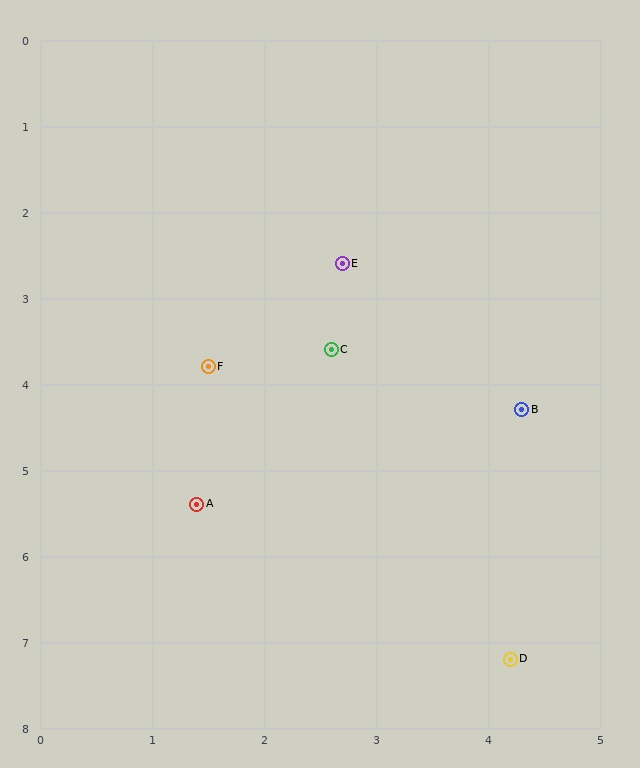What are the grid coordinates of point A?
Point A is at approximately (1.4, 5.4).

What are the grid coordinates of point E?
Point E is at approximately (2.7, 2.6).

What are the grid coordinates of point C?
Point C is at approximately (2.6, 3.6).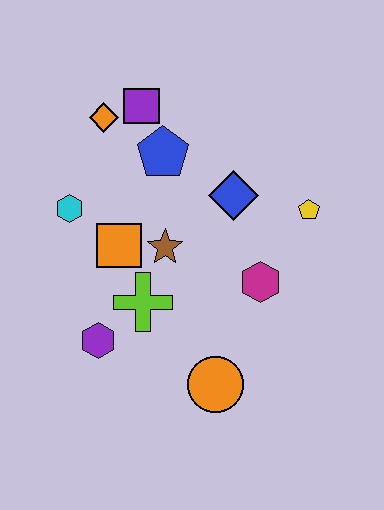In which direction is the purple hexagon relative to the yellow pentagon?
The purple hexagon is to the left of the yellow pentagon.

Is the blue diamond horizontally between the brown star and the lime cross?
No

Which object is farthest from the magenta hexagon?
The orange diamond is farthest from the magenta hexagon.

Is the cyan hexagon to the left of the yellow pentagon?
Yes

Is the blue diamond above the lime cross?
Yes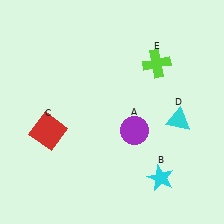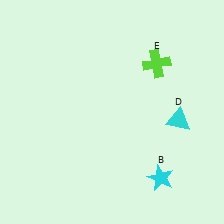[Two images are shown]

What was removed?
The red square (C), the purple circle (A) were removed in Image 2.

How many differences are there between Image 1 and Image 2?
There are 2 differences between the two images.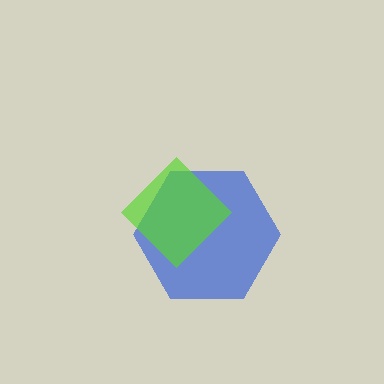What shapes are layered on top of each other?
The layered shapes are: a blue hexagon, a lime diamond.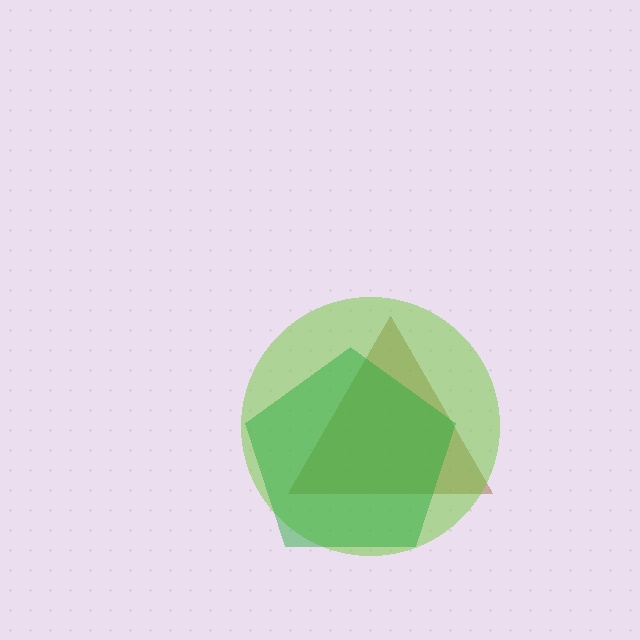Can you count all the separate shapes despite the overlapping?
Yes, there are 3 separate shapes.